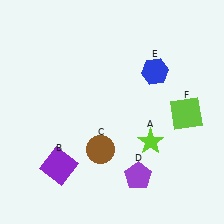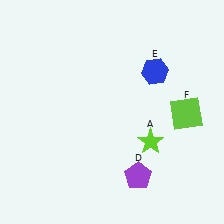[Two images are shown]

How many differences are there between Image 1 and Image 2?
There are 2 differences between the two images.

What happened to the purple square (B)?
The purple square (B) was removed in Image 2. It was in the bottom-left area of Image 1.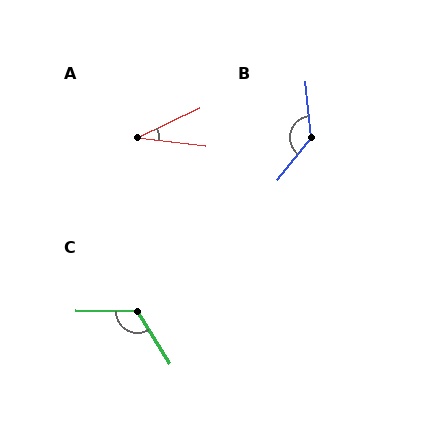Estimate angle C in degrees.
Approximately 123 degrees.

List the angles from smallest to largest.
A (32°), C (123°), B (136°).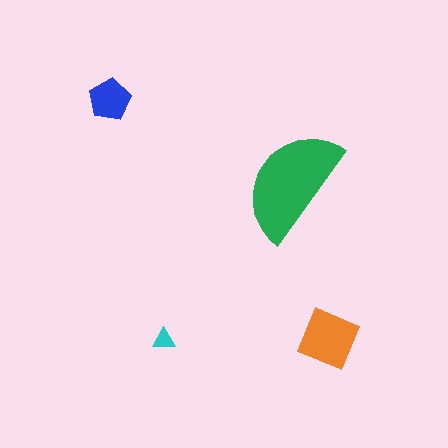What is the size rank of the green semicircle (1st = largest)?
1st.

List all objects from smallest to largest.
The cyan triangle, the blue pentagon, the orange diamond, the green semicircle.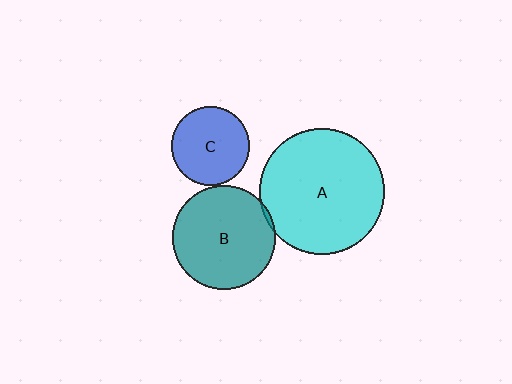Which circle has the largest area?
Circle A (cyan).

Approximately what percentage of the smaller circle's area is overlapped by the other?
Approximately 5%.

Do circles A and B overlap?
Yes.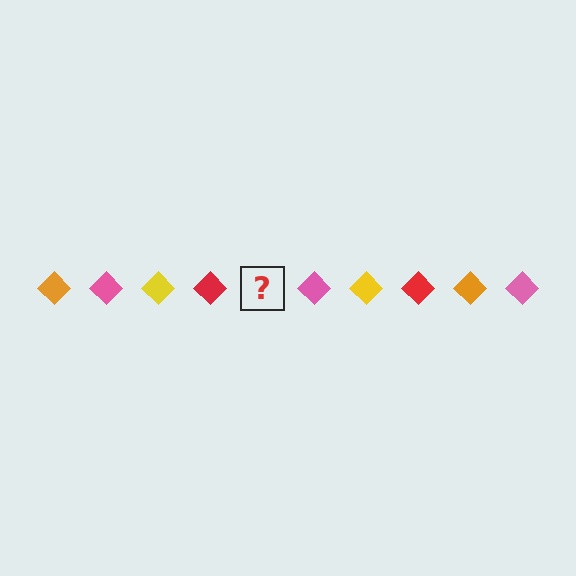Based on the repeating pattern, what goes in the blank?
The blank should be an orange diamond.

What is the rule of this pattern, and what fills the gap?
The rule is that the pattern cycles through orange, pink, yellow, red diamonds. The gap should be filled with an orange diamond.